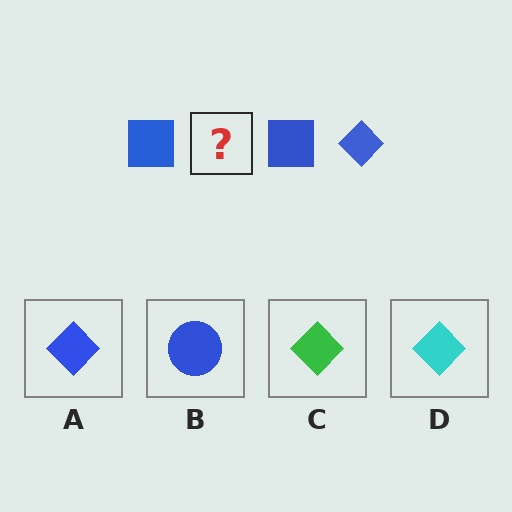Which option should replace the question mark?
Option A.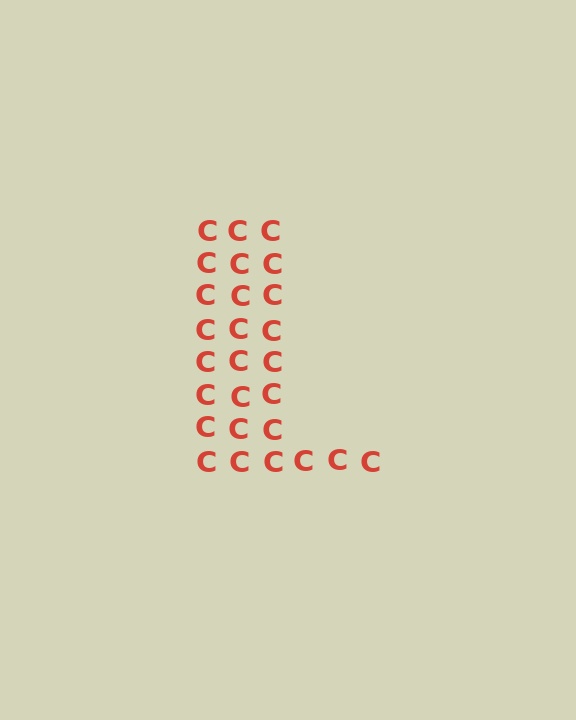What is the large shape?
The large shape is the letter L.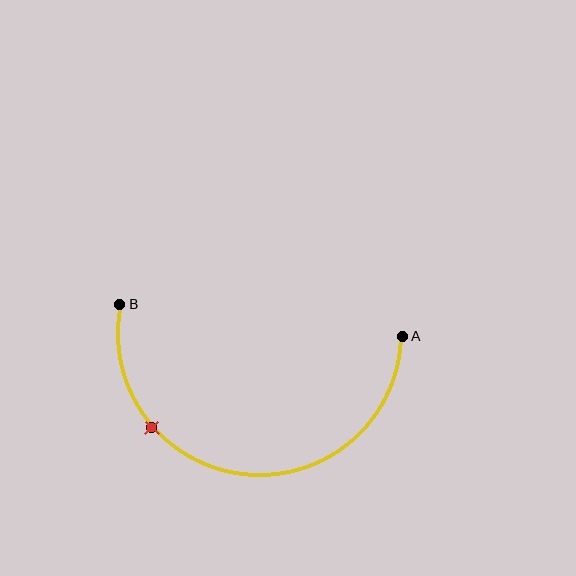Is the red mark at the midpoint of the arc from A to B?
No. The red mark lies on the arc but is closer to endpoint B. The arc midpoint would be at the point on the curve equidistant along the arc from both A and B.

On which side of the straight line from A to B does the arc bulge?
The arc bulges below the straight line connecting A and B.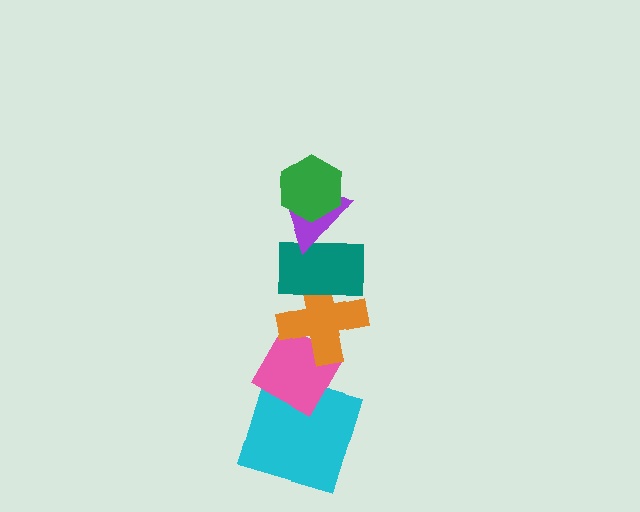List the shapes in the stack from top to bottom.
From top to bottom: the green hexagon, the purple triangle, the teal rectangle, the orange cross, the pink diamond, the cyan square.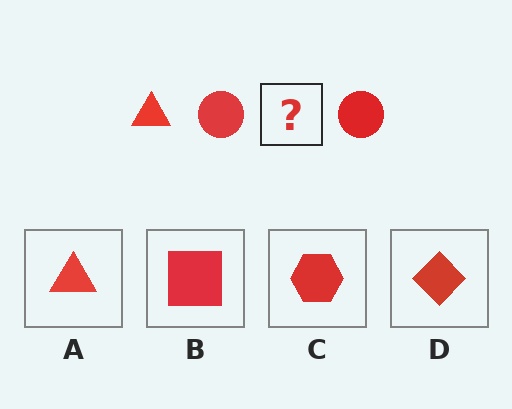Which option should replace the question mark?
Option A.